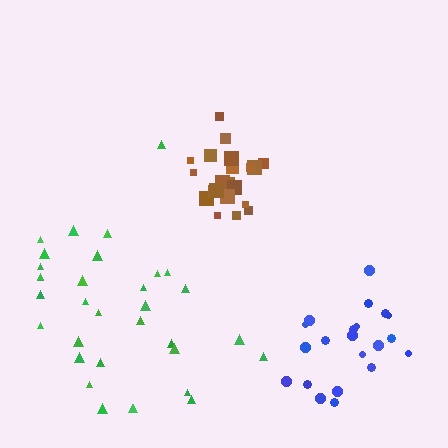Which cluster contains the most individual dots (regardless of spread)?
Green (33).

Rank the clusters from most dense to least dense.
brown, blue, green.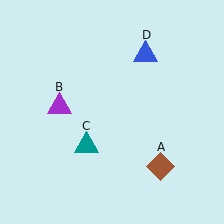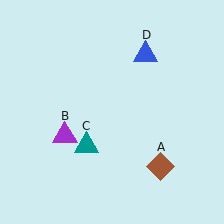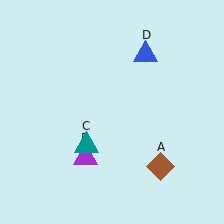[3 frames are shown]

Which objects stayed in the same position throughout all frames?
Brown diamond (object A) and teal triangle (object C) and blue triangle (object D) remained stationary.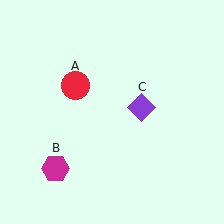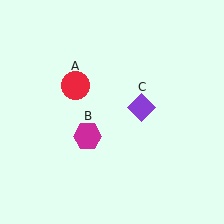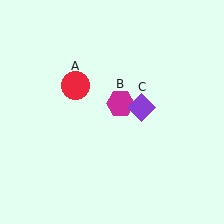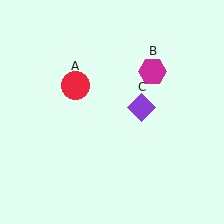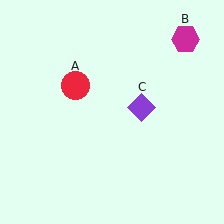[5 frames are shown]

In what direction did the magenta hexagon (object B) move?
The magenta hexagon (object B) moved up and to the right.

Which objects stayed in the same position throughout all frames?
Red circle (object A) and purple diamond (object C) remained stationary.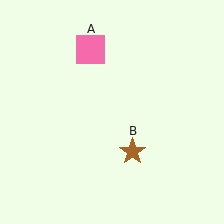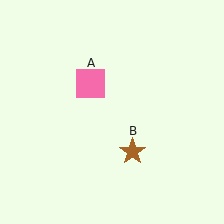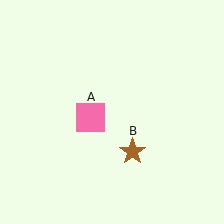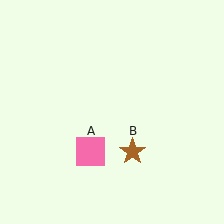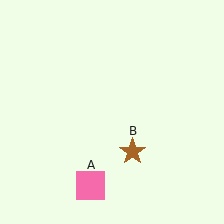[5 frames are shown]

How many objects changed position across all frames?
1 object changed position: pink square (object A).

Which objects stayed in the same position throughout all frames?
Brown star (object B) remained stationary.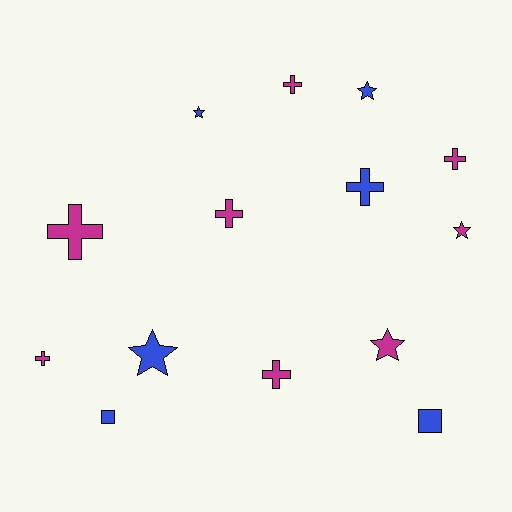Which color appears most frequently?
Magenta, with 8 objects.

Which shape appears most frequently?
Cross, with 7 objects.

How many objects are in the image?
There are 14 objects.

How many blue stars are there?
There are 3 blue stars.